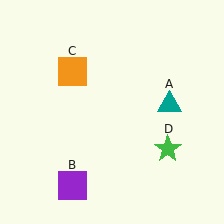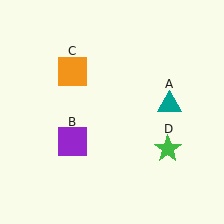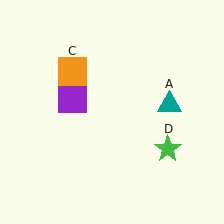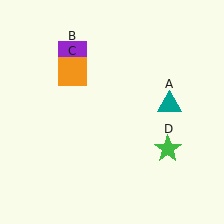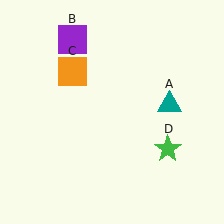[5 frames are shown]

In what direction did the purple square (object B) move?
The purple square (object B) moved up.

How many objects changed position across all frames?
1 object changed position: purple square (object B).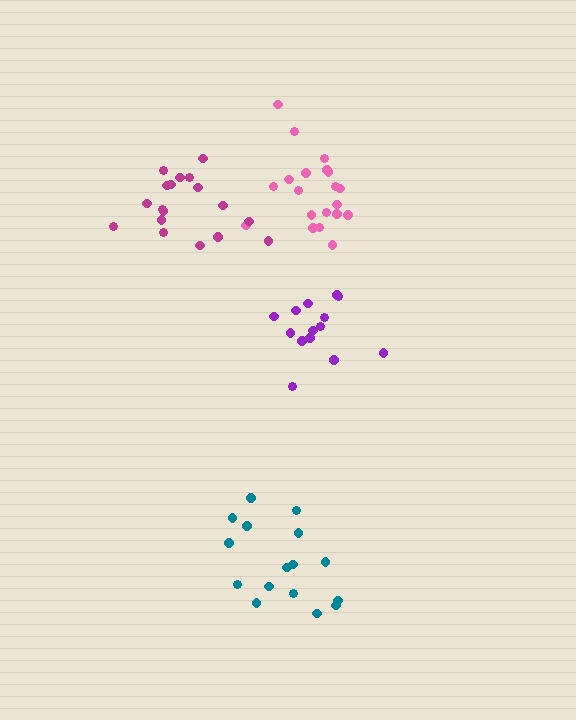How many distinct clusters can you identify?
There are 4 distinct clusters.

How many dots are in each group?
Group 1: 20 dots, Group 2: 19 dots, Group 3: 16 dots, Group 4: 15 dots (70 total).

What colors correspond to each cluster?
The clusters are colored: pink, magenta, teal, purple.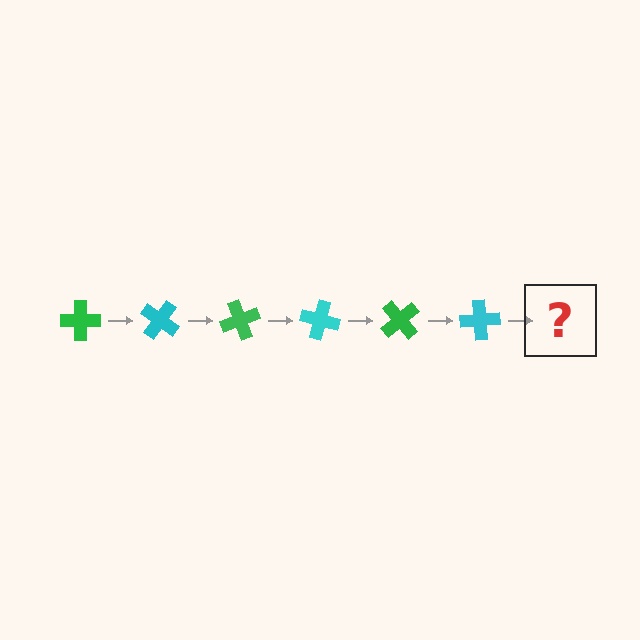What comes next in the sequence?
The next element should be a green cross, rotated 210 degrees from the start.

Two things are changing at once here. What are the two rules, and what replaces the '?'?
The two rules are that it rotates 35 degrees each step and the color cycles through green and cyan. The '?' should be a green cross, rotated 210 degrees from the start.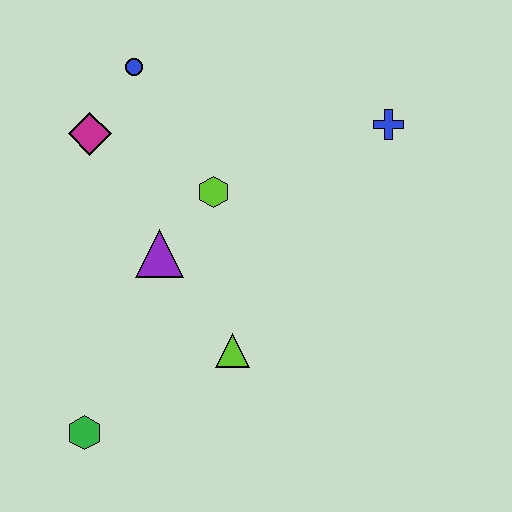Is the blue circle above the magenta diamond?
Yes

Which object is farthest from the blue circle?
The green hexagon is farthest from the blue circle.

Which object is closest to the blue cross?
The lime hexagon is closest to the blue cross.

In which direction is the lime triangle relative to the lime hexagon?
The lime triangle is below the lime hexagon.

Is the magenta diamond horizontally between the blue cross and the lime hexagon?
No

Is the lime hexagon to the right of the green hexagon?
Yes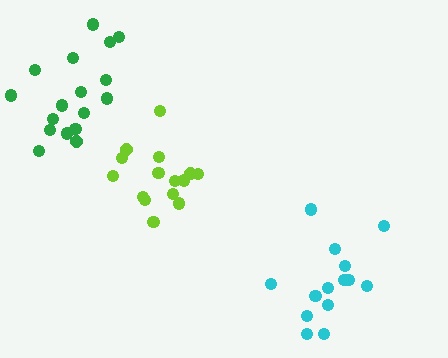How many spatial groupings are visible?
There are 3 spatial groupings.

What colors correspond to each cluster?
The clusters are colored: cyan, lime, green.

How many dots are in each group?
Group 1: 14 dots, Group 2: 15 dots, Group 3: 17 dots (46 total).